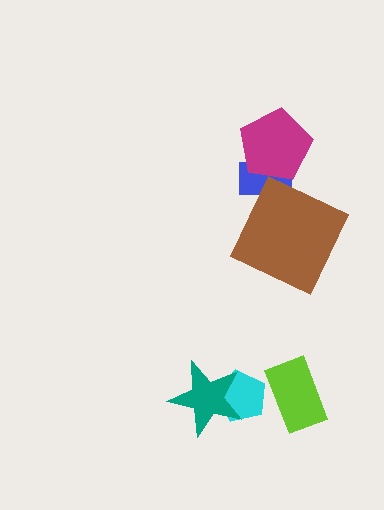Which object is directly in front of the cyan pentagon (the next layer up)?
The teal star is directly in front of the cyan pentagon.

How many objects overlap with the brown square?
1 object overlaps with the brown square.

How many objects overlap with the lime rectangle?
1 object overlaps with the lime rectangle.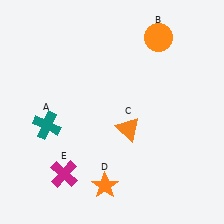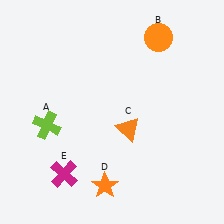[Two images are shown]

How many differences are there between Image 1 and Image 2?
There is 1 difference between the two images.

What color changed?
The cross (A) changed from teal in Image 1 to lime in Image 2.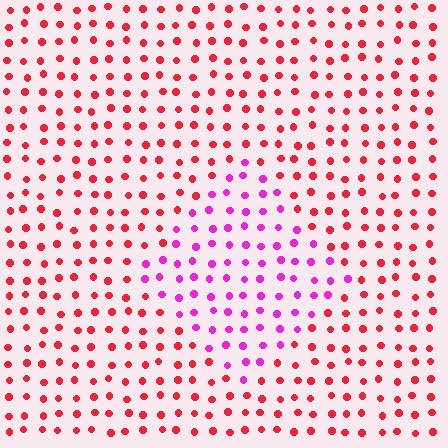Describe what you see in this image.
The image is filled with small red elements in a uniform arrangement. A diamond-shaped region is visible where the elements are tinted to a slightly different hue, forming a subtle color boundary.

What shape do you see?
I see a diamond.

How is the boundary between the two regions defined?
The boundary is defined purely by a slight shift in hue (about 47 degrees). Spacing, size, and orientation are identical on both sides.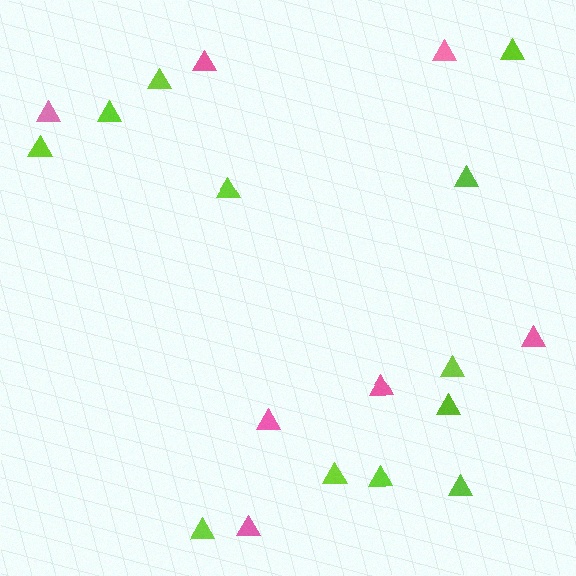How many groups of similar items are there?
There are 2 groups: one group of pink triangles (7) and one group of lime triangles (12).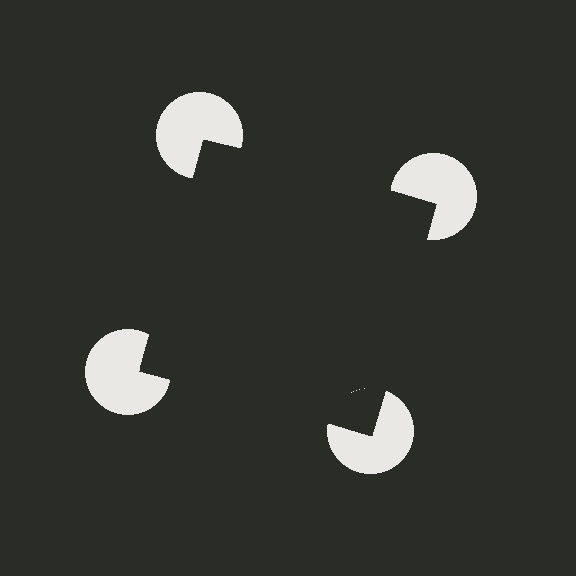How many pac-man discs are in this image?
There are 4 — one at each vertex of the illusory square.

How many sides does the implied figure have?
4 sides.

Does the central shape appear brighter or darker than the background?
It typically appears slightly darker than the background, even though no actual brightness change is drawn.